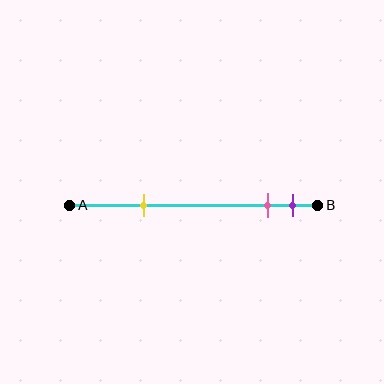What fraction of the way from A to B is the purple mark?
The purple mark is approximately 90% (0.9) of the way from A to B.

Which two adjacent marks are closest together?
The pink and purple marks are the closest adjacent pair.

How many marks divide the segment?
There are 3 marks dividing the segment.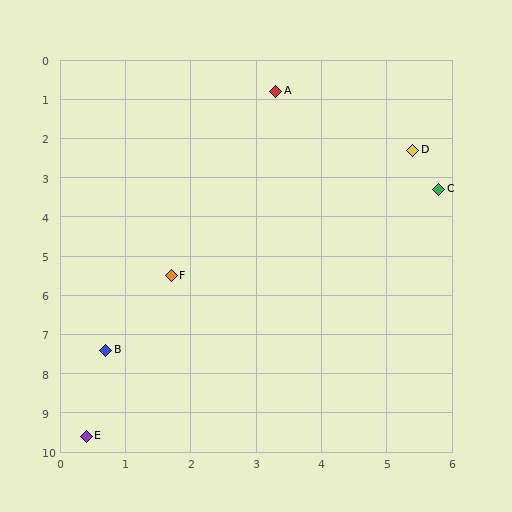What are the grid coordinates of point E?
Point E is at approximately (0.4, 9.6).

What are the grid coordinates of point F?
Point F is at approximately (1.7, 5.5).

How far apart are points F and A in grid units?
Points F and A are about 5.0 grid units apart.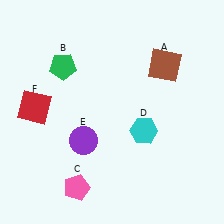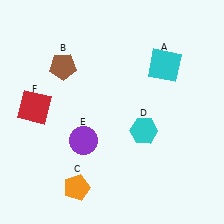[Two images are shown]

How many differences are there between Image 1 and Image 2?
There are 3 differences between the two images.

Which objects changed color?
A changed from brown to cyan. B changed from green to brown. C changed from pink to orange.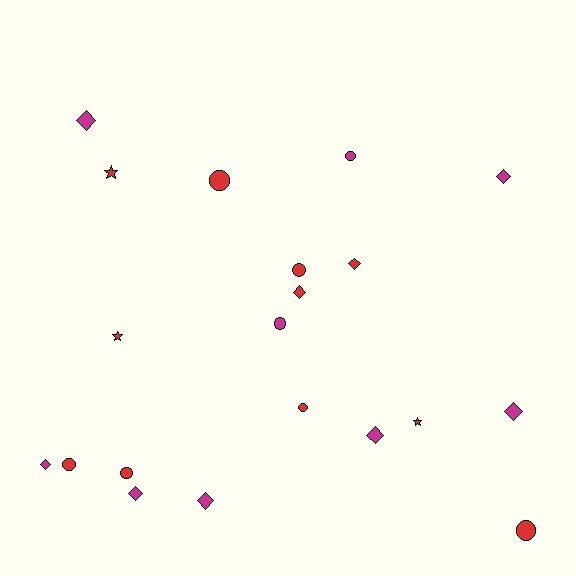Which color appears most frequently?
Red, with 11 objects.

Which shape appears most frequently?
Diamond, with 9 objects.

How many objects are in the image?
There are 20 objects.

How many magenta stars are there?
There are no magenta stars.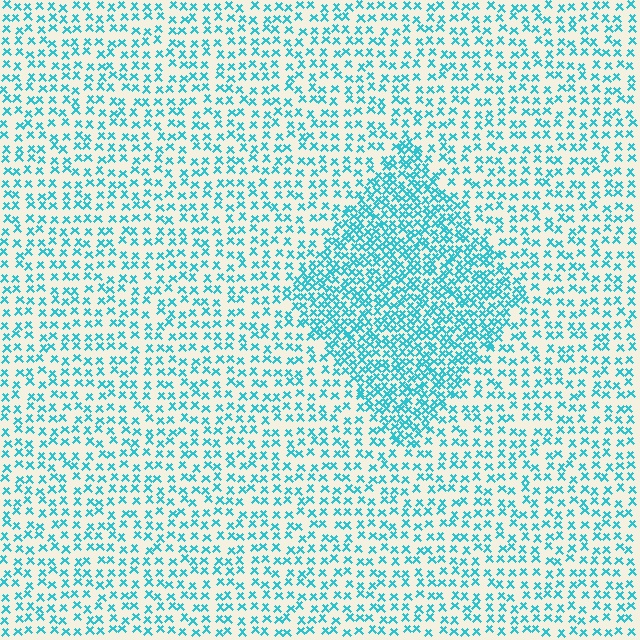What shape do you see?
I see a diamond.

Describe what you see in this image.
The image contains small cyan elements arranged at two different densities. A diamond-shaped region is visible where the elements are more densely packed than the surrounding area.